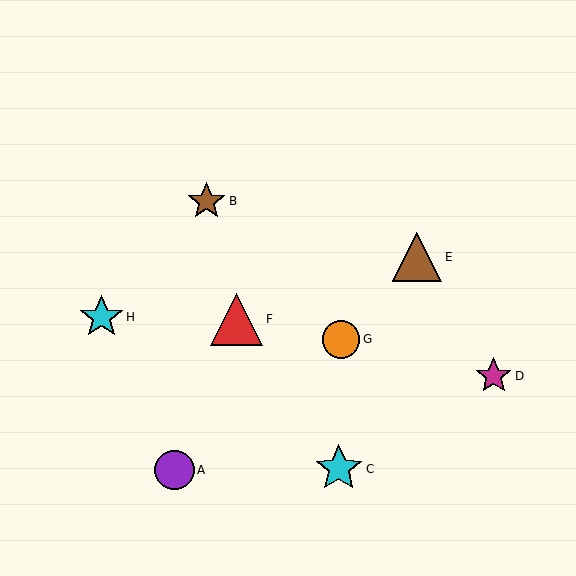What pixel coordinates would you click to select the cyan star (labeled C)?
Click at (339, 469) to select the cyan star C.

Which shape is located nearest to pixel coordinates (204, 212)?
The brown star (labeled B) at (207, 201) is nearest to that location.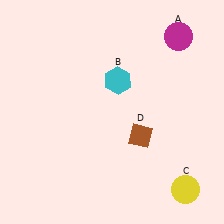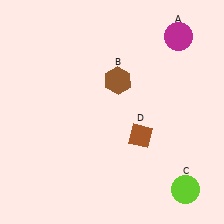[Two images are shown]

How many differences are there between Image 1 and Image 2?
There are 2 differences between the two images.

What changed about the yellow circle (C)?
In Image 1, C is yellow. In Image 2, it changed to lime.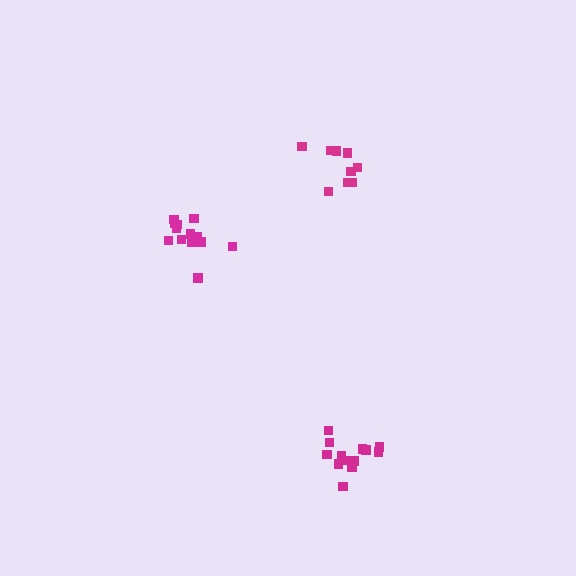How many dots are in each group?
Group 1: 13 dots, Group 2: 9 dots, Group 3: 13 dots (35 total).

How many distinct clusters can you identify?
There are 3 distinct clusters.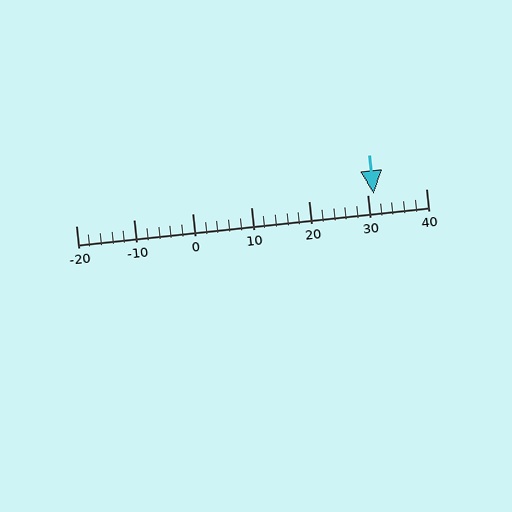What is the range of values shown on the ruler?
The ruler shows values from -20 to 40.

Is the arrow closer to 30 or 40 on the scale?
The arrow is closer to 30.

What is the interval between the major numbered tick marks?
The major tick marks are spaced 10 units apart.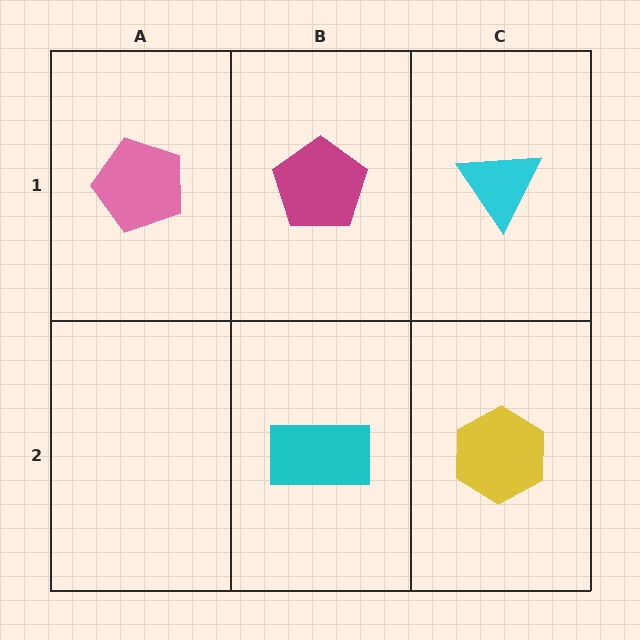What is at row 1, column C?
A cyan triangle.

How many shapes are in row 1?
3 shapes.